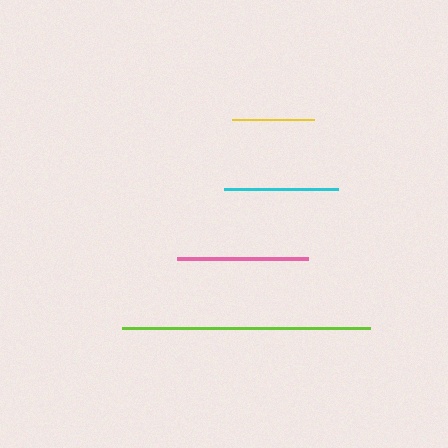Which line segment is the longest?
The lime line is the longest at approximately 248 pixels.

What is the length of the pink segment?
The pink segment is approximately 131 pixels long.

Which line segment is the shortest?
The yellow line is the shortest at approximately 82 pixels.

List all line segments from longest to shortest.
From longest to shortest: lime, pink, cyan, yellow.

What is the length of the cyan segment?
The cyan segment is approximately 115 pixels long.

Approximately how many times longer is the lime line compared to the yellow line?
The lime line is approximately 3.0 times the length of the yellow line.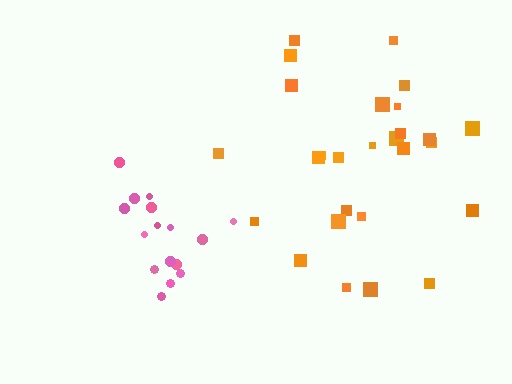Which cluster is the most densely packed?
Pink.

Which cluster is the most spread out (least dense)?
Orange.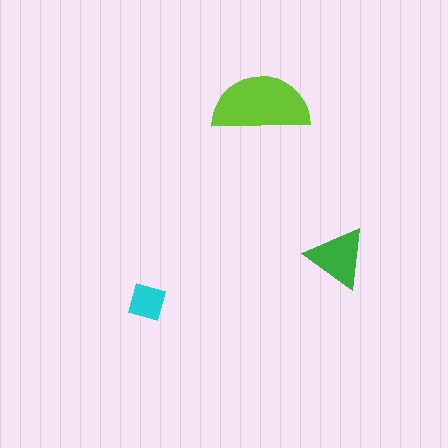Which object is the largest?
The lime semicircle.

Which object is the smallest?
The cyan square.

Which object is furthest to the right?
The green triangle is rightmost.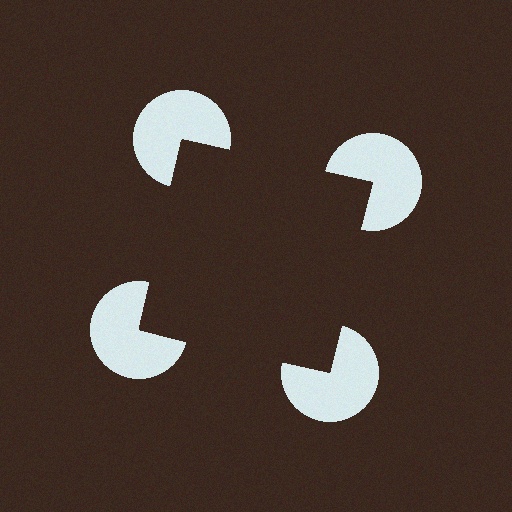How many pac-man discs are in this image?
There are 4 — one at each vertex of the illusory square.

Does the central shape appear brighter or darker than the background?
It typically appears slightly darker than the background, even though no actual brightness change is drawn.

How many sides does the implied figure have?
4 sides.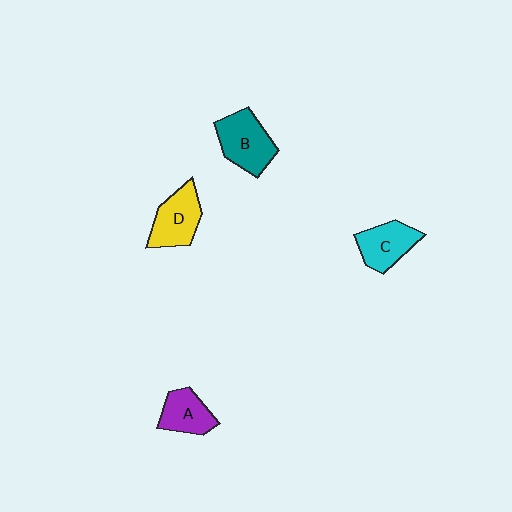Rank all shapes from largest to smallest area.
From largest to smallest: B (teal), D (yellow), C (cyan), A (purple).